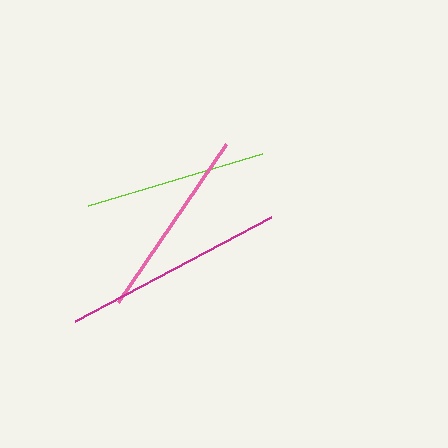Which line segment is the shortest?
The lime line is the shortest at approximately 182 pixels.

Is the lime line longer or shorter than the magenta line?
The magenta line is longer than the lime line.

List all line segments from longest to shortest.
From longest to shortest: magenta, pink, lime.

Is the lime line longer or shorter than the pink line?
The pink line is longer than the lime line.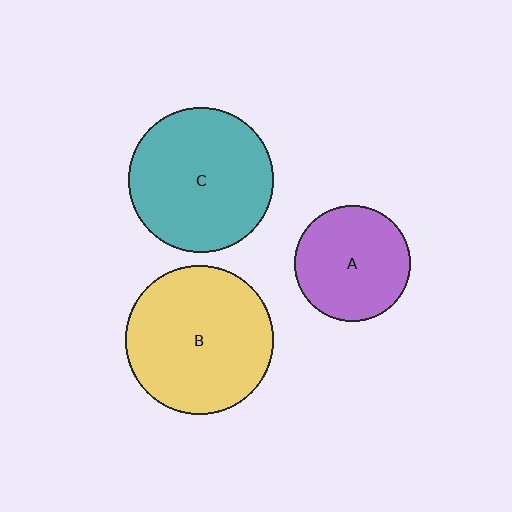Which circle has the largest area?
Circle B (yellow).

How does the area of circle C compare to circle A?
Approximately 1.6 times.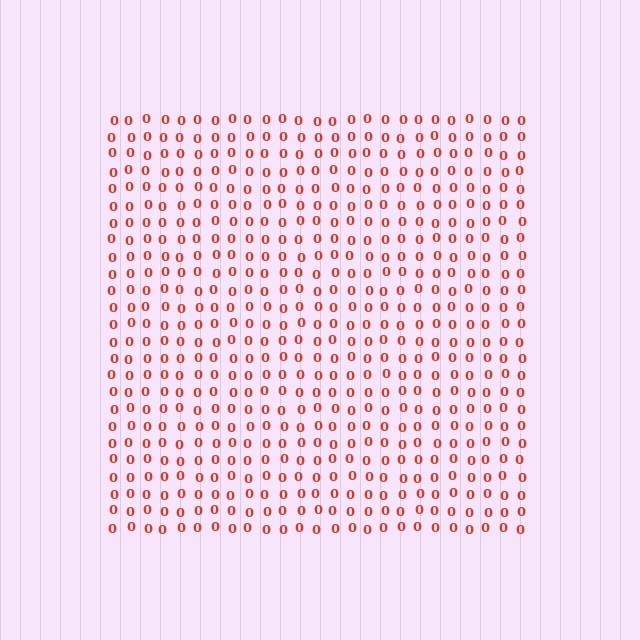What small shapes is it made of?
It is made of small digit 0's.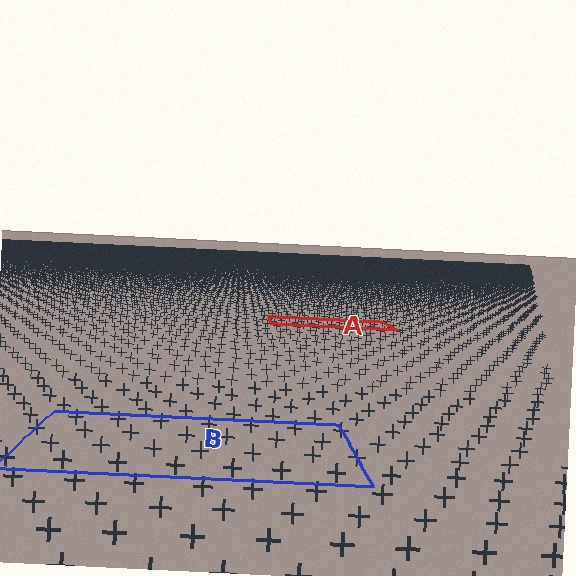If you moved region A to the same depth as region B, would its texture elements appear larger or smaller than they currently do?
They would appear larger. At a closer depth, the same texture elements are projected at a bigger on-screen size.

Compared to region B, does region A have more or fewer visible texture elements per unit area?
Region A has more texture elements per unit area — they are packed more densely because it is farther away.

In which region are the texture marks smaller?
The texture marks are smaller in region A, because it is farther away.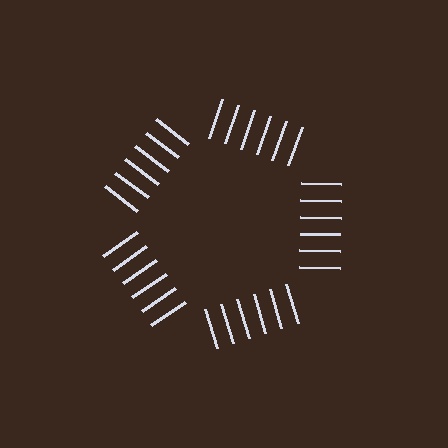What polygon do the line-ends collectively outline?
An illusory pentagon — the line segments terminate on its edges but no continuous stroke is drawn.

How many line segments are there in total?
30 — 6 along each of the 5 edges.